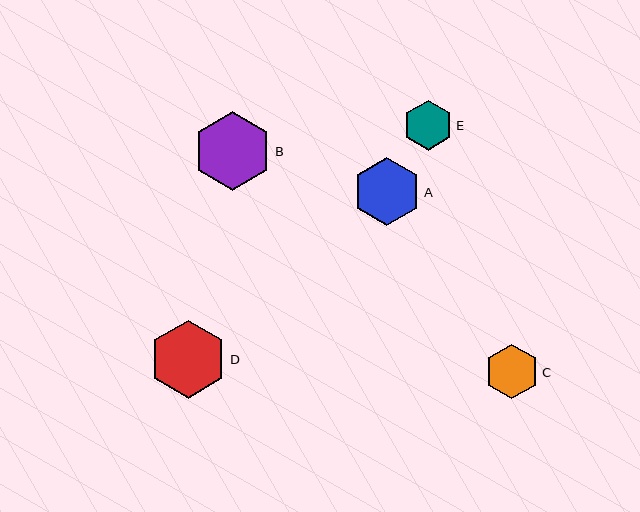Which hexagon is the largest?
Hexagon B is the largest with a size of approximately 79 pixels.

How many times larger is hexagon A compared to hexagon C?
Hexagon A is approximately 1.2 times the size of hexagon C.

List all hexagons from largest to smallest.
From largest to smallest: B, D, A, C, E.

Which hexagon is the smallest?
Hexagon E is the smallest with a size of approximately 50 pixels.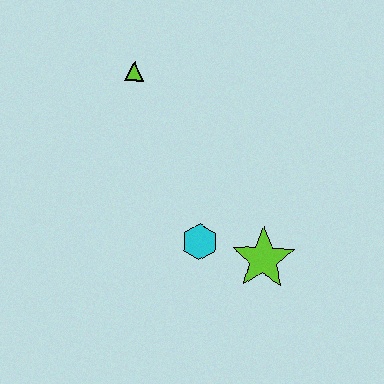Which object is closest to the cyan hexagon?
The lime star is closest to the cyan hexagon.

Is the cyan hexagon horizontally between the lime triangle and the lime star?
Yes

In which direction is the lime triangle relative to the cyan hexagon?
The lime triangle is above the cyan hexagon.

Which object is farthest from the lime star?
The lime triangle is farthest from the lime star.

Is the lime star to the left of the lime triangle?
No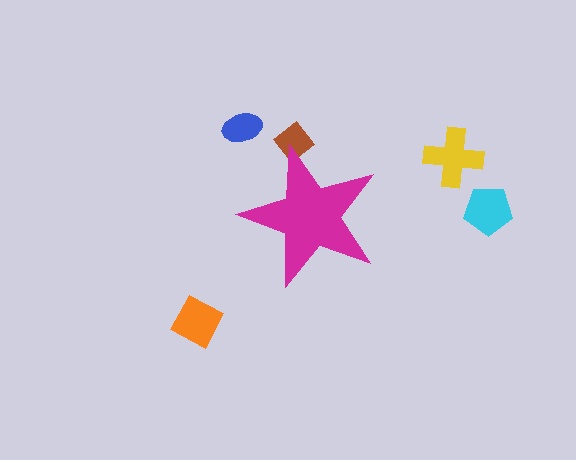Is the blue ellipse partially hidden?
No, the blue ellipse is fully visible.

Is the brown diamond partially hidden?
Yes, the brown diamond is partially hidden behind the magenta star.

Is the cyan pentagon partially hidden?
No, the cyan pentagon is fully visible.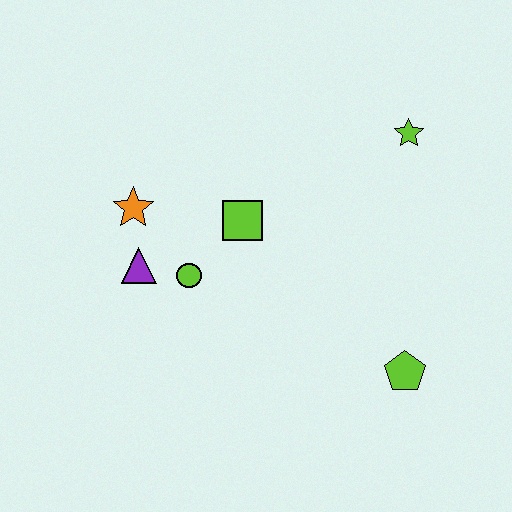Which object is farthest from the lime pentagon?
The orange star is farthest from the lime pentagon.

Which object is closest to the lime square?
The lime circle is closest to the lime square.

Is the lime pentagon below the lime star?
Yes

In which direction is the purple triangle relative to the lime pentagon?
The purple triangle is to the left of the lime pentagon.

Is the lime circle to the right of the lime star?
No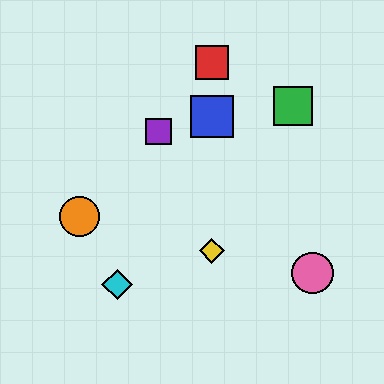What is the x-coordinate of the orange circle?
The orange circle is at x≈80.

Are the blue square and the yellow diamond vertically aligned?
Yes, both are at x≈212.